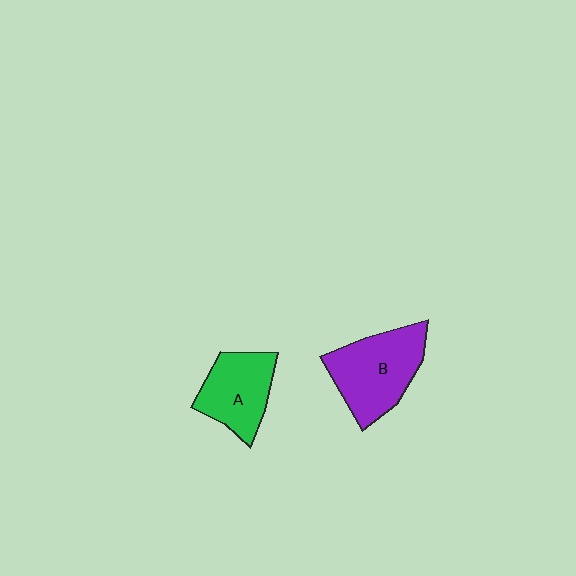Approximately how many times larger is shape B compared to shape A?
Approximately 1.3 times.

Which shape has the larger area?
Shape B (purple).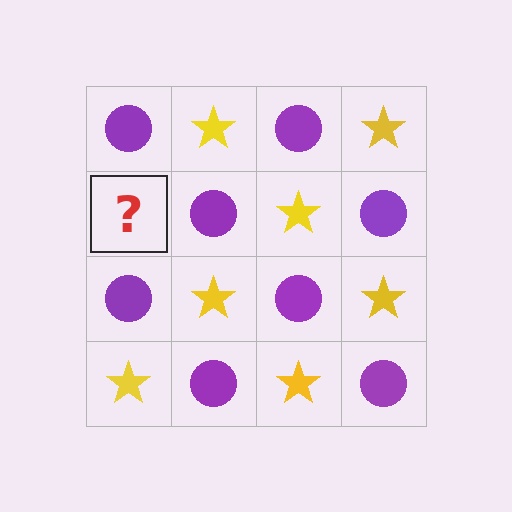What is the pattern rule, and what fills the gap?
The rule is that it alternates purple circle and yellow star in a checkerboard pattern. The gap should be filled with a yellow star.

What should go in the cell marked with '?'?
The missing cell should contain a yellow star.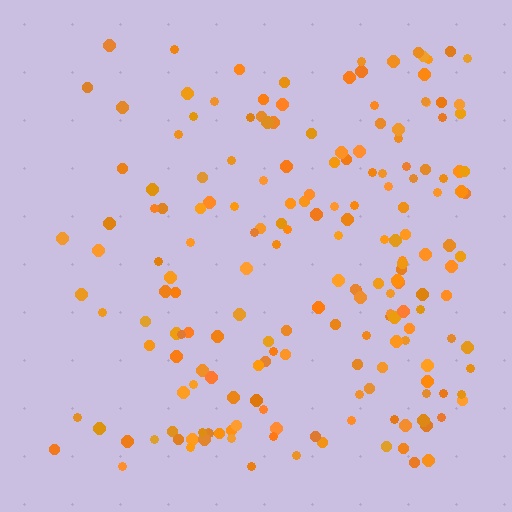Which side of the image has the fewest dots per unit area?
The left.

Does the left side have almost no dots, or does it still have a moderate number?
Still a moderate number, just noticeably fewer than the right.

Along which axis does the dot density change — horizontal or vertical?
Horizontal.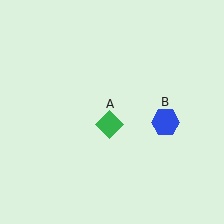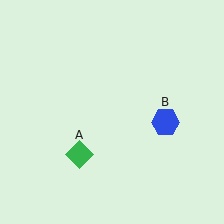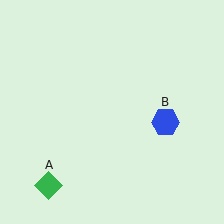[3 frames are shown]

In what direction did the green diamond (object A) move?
The green diamond (object A) moved down and to the left.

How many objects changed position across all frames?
1 object changed position: green diamond (object A).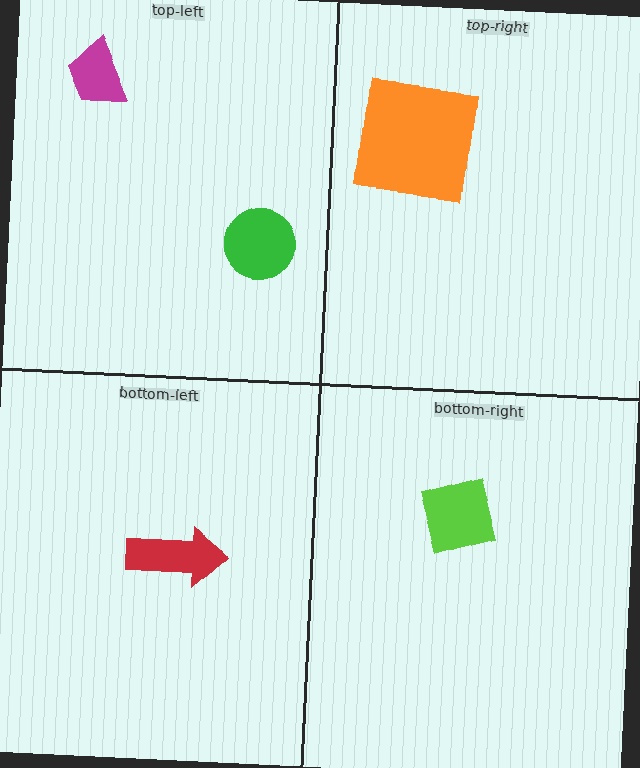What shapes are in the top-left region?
The green circle, the magenta trapezoid.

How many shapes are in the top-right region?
1.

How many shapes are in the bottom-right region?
1.